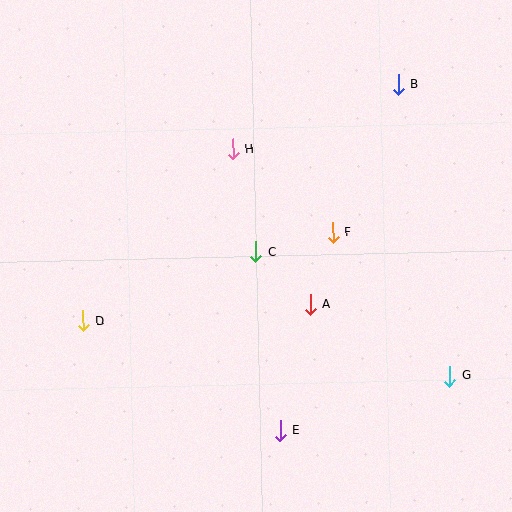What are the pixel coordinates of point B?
Point B is at (398, 84).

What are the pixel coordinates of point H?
Point H is at (233, 149).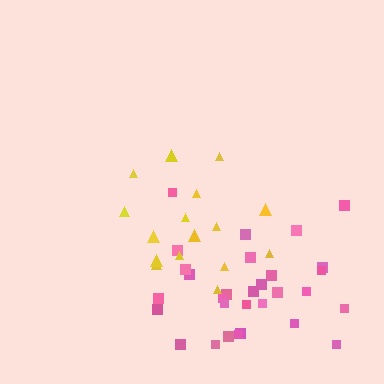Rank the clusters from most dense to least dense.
pink, yellow.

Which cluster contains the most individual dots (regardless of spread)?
Pink (30).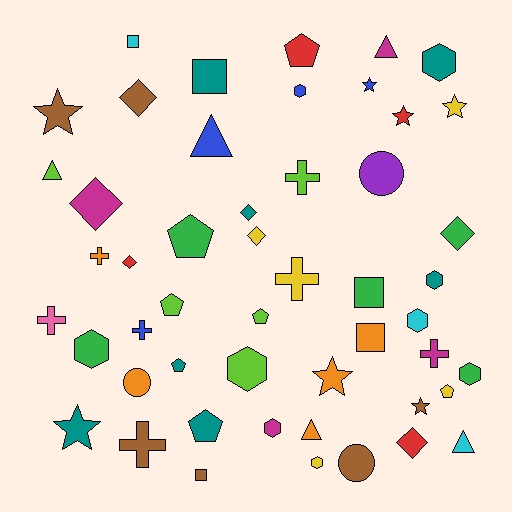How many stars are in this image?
There are 7 stars.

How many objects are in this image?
There are 50 objects.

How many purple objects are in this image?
There is 1 purple object.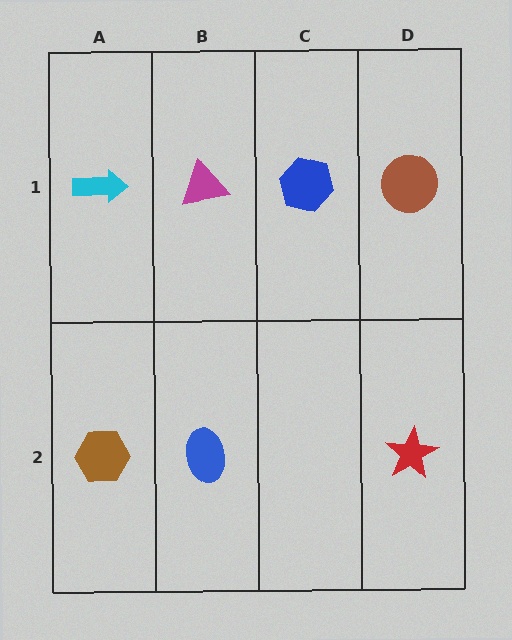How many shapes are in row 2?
3 shapes.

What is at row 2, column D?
A red star.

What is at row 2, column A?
A brown hexagon.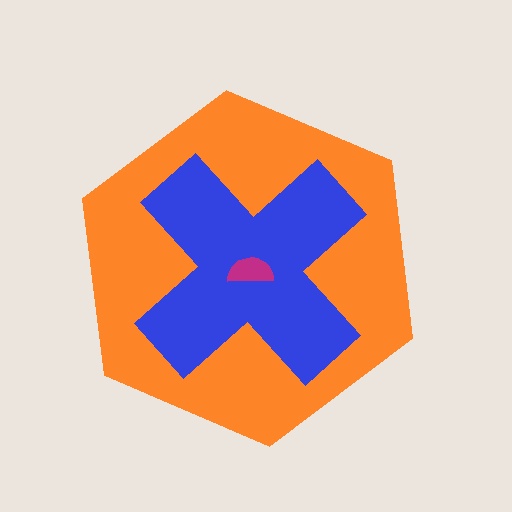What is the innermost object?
The magenta semicircle.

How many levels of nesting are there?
3.